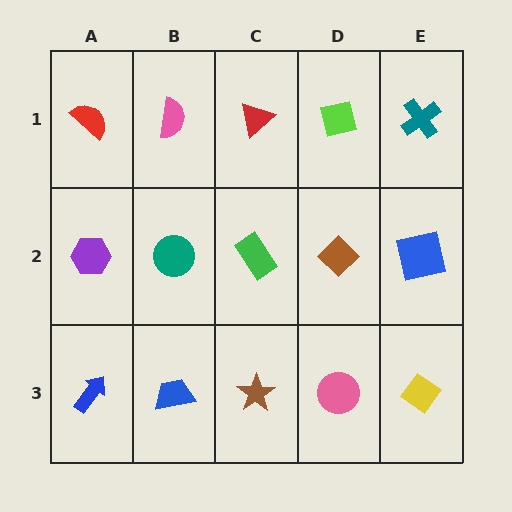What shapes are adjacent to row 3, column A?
A purple hexagon (row 2, column A), a blue trapezoid (row 3, column B).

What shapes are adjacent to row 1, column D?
A brown diamond (row 2, column D), a red triangle (row 1, column C), a teal cross (row 1, column E).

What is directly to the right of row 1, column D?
A teal cross.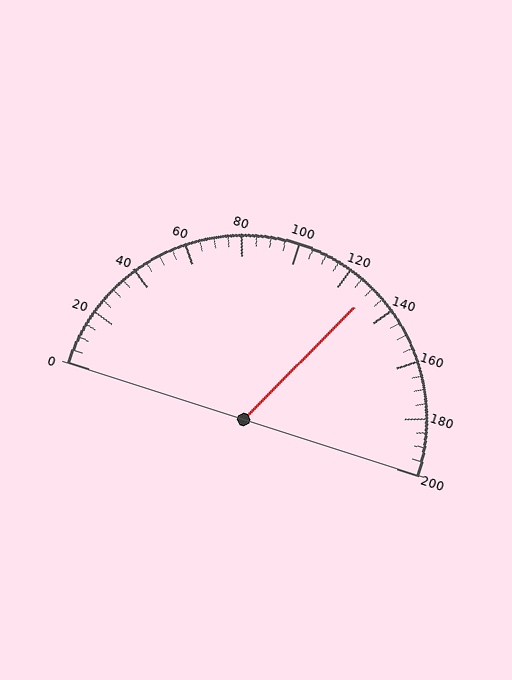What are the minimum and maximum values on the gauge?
The gauge ranges from 0 to 200.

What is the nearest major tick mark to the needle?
The nearest major tick mark is 120.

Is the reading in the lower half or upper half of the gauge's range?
The reading is in the upper half of the range (0 to 200).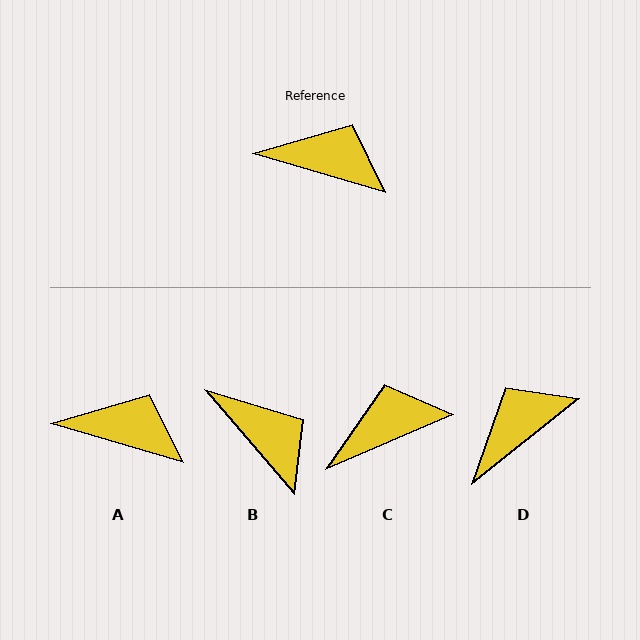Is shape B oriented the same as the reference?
No, it is off by about 33 degrees.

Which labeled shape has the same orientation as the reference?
A.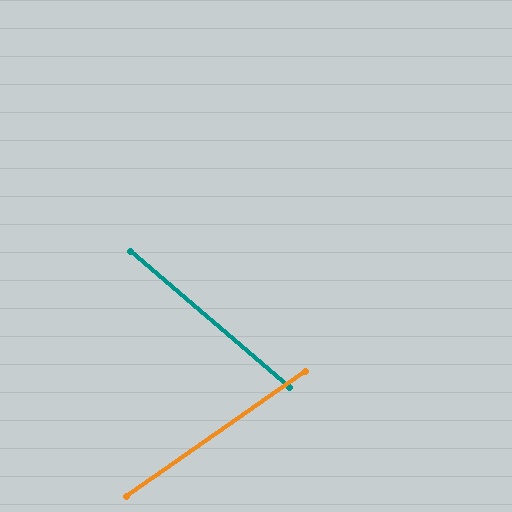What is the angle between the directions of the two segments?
Approximately 75 degrees.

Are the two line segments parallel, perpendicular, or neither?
Neither parallel nor perpendicular — they differ by about 75°.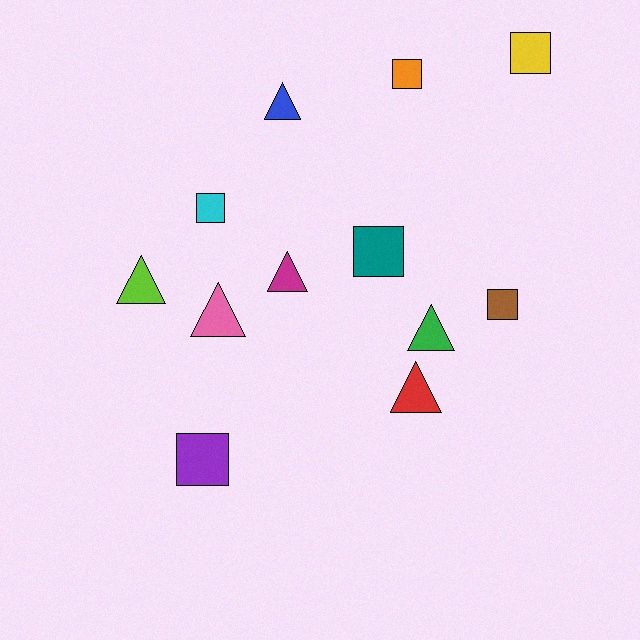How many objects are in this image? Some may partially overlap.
There are 12 objects.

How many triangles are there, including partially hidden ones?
There are 6 triangles.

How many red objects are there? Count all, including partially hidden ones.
There is 1 red object.